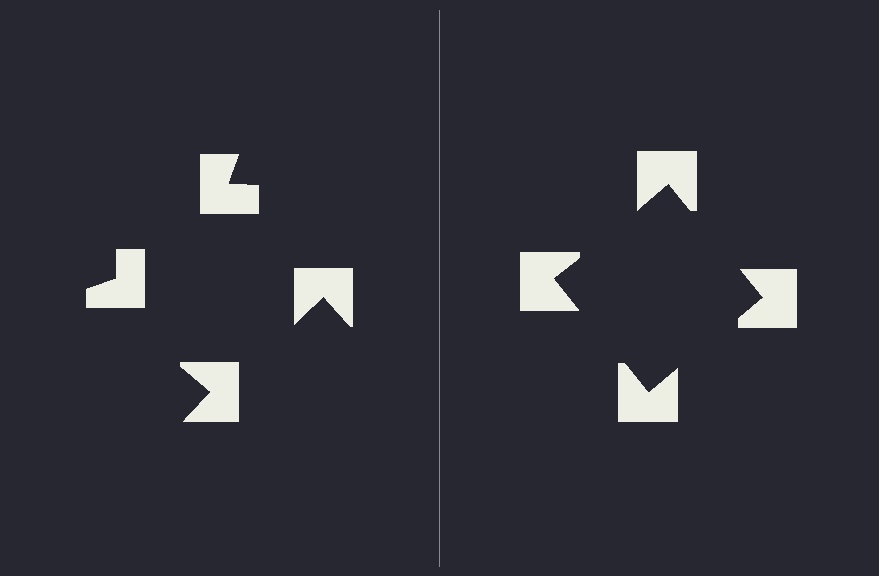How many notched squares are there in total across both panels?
8 — 4 on each side.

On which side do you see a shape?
An illusory square appears on the right side. On the left side the wedge cuts are rotated, so no coherent shape forms.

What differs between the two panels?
The notched squares are positioned identically on both sides; only the wedge orientations differ. On the right they align to a square; on the left they are misaligned.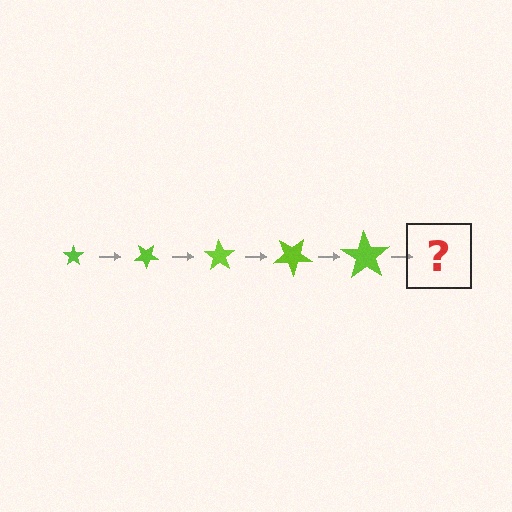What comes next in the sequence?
The next element should be a star, larger than the previous one and rotated 175 degrees from the start.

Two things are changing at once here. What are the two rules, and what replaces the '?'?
The two rules are that the star grows larger each step and it rotates 35 degrees each step. The '?' should be a star, larger than the previous one and rotated 175 degrees from the start.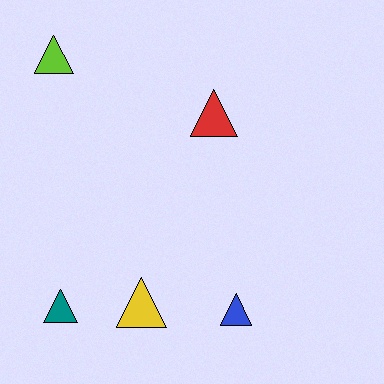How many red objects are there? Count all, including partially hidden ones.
There is 1 red object.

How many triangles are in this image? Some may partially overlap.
There are 5 triangles.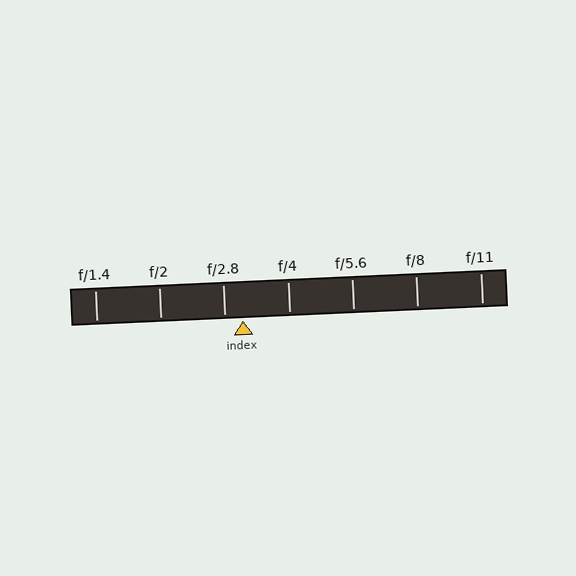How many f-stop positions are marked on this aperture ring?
There are 7 f-stop positions marked.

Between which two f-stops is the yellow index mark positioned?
The index mark is between f/2.8 and f/4.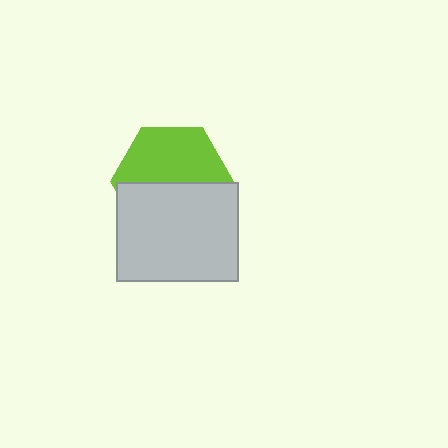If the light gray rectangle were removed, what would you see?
You would see the complete lime hexagon.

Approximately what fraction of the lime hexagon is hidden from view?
Roughly 50% of the lime hexagon is hidden behind the light gray rectangle.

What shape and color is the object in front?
The object in front is a light gray rectangle.